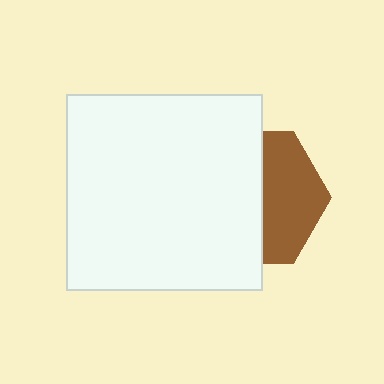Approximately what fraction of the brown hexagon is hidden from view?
Roughly 57% of the brown hexagon is hidden behind the white square.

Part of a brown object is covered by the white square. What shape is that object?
It is a hexagon.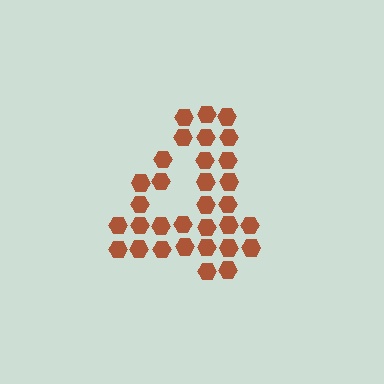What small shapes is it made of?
It is made of small hexagons.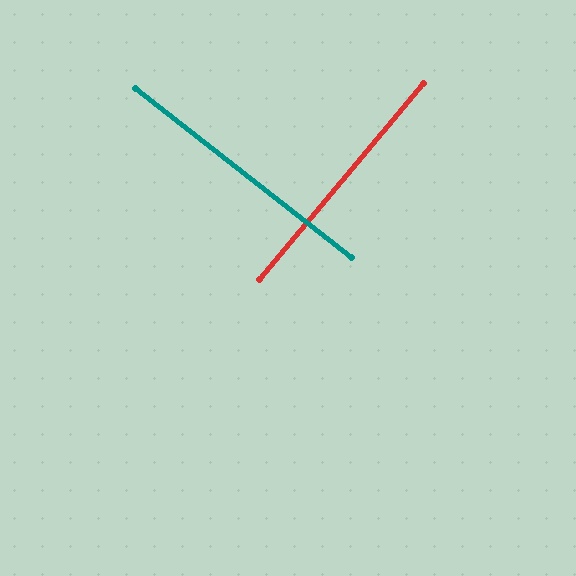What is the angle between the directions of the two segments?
Approximately 88 degrees.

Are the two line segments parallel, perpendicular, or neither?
Perpendicular — they meet at approximately 88°.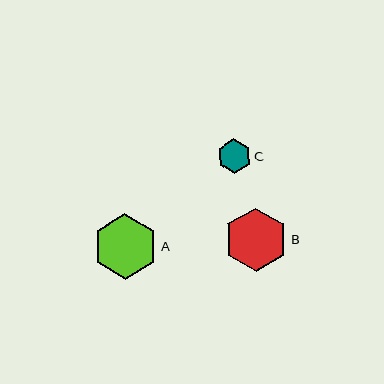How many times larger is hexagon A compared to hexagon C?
Hexagon A is approximately 1.9 times the size of hexagon C.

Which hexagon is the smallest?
Hexagon C is the smallest with a size of approximately 34 pixels.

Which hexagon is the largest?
Hexagon A is the largest with a size of approximately 65 pixels.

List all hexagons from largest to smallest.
From largest to smallest: A, B, C.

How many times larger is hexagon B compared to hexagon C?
Hexagon B is approximately 1.8 times the size of hexagon C.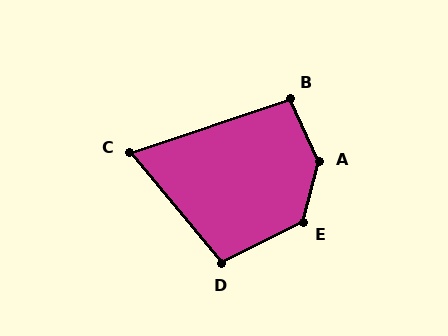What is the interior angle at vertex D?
Approximately 102 degrees (obtuse).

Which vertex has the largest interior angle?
A, at approximately 140 degrees.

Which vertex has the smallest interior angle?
C, at approximately 69 degrees.